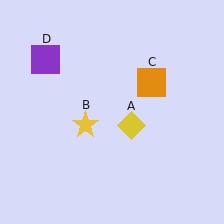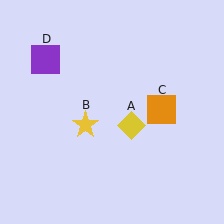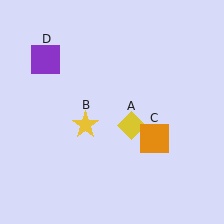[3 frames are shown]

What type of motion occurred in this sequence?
The orange square (object C) rotated clockwise around the center of the scene.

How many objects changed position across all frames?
1 object changed position: orange square (object C).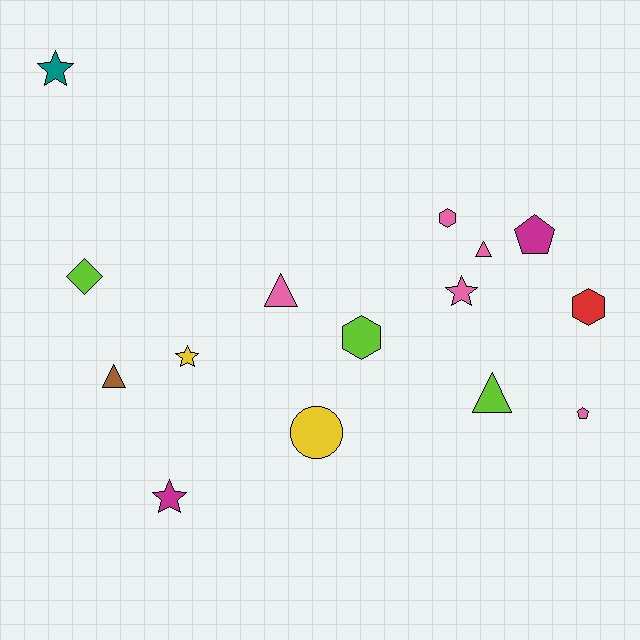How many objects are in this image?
There are 15 objects.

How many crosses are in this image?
There are no crosses.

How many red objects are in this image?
There is 1 red object.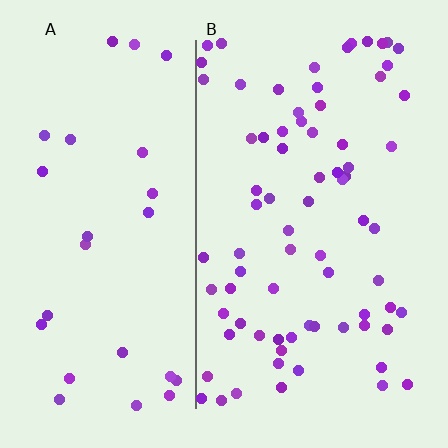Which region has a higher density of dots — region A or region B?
B (the right).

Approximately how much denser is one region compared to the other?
Approximately 2.7× — region B over region A.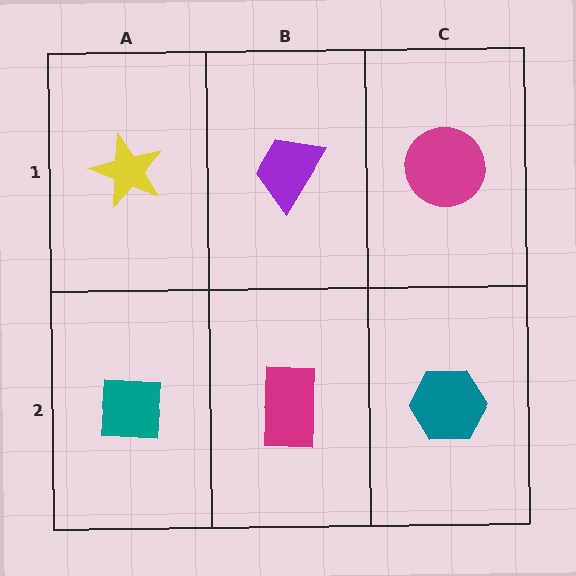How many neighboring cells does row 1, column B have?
3.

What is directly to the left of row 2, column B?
A teal square.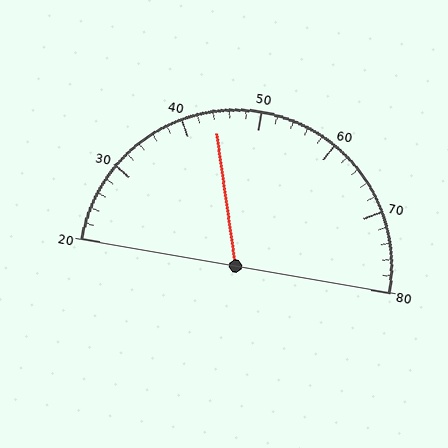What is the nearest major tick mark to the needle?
The nearest major tick mark is 40.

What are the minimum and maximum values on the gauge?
The gauge ranges from 20 to 80.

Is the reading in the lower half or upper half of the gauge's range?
The reading is in the lower half of the range (20 to 80).